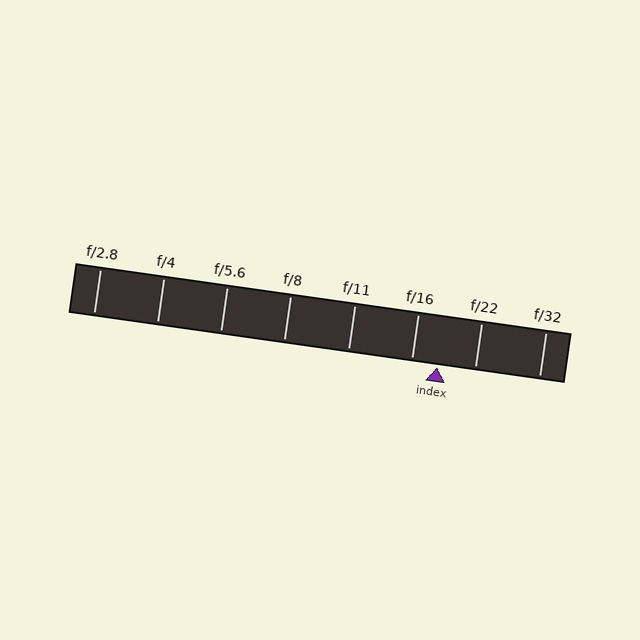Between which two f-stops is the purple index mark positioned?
The index mark is between f/16 and f/22.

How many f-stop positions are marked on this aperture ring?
There are 8 f-stop positions marked.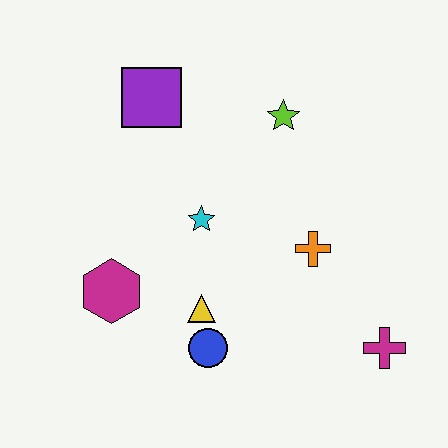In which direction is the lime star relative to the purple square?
The lime star is to the right of the purple square.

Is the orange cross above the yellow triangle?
Yes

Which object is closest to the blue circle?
The yellow triangle is closest to the blue circle.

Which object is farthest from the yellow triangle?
The purple square is farthest from the yellow triangle.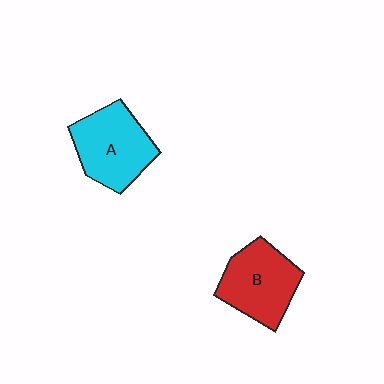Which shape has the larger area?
Shape A (cyan).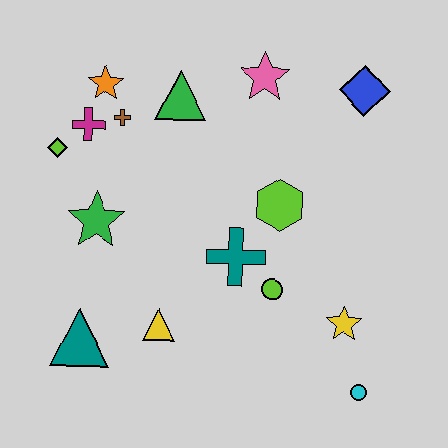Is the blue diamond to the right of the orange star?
Yes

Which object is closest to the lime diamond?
The magenta cross is closest to the lime diamond.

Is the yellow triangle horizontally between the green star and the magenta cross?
No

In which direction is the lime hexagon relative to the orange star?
The lime hexagon is to the right of the orange star.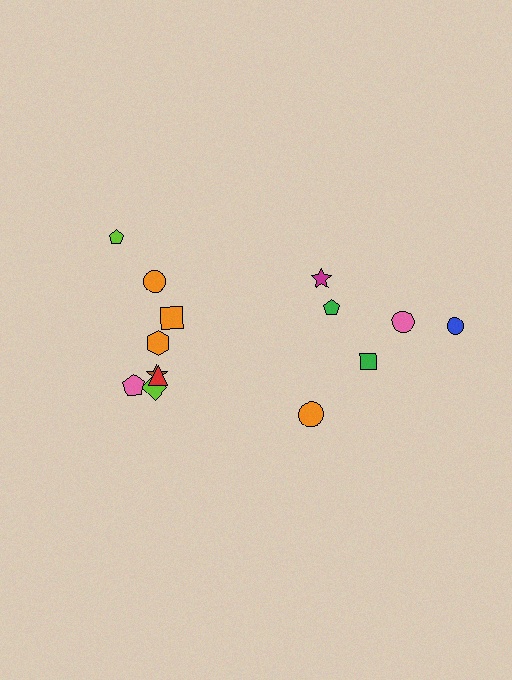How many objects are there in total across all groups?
There are 14 objects.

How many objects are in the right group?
There are 6 objects.